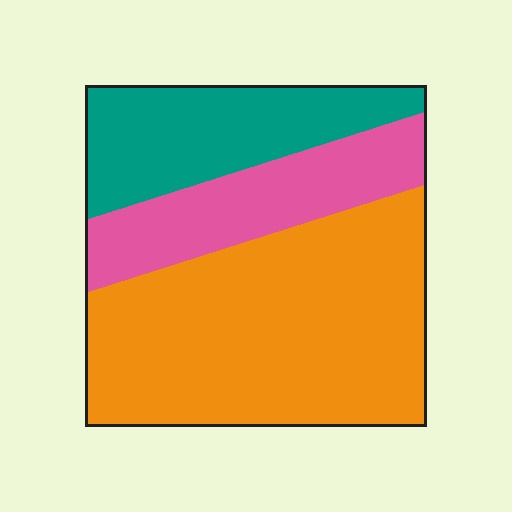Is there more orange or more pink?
Orange.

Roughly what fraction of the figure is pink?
Pink covers around 20% of the figure.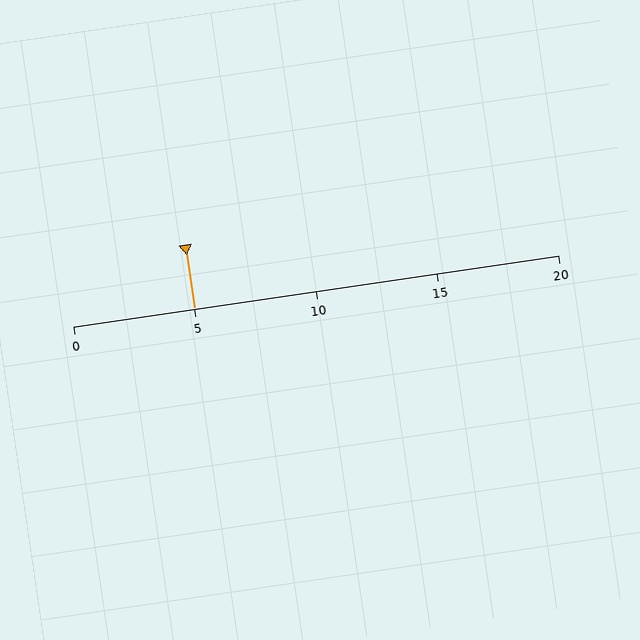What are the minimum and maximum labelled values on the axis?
The axis runs from 0 to 20.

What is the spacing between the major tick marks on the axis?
The major ticks are spaced 5 apart.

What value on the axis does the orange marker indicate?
The marker indicates approximately 5.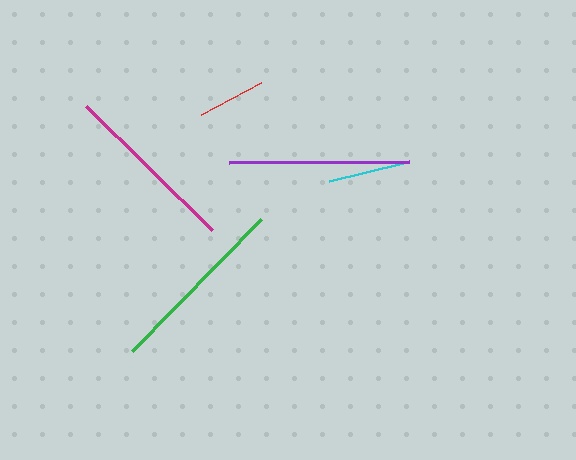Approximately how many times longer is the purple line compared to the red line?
The purple line is approximately 2.6 times the length of the red line.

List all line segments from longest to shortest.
From longest to shortest: green, purple, magenta, cyan, red.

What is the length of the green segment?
The green segment is approximately 184 pixels long.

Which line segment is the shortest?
The red line is the shortest at approximately 68 pixels.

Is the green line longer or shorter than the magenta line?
The green line is longer than the magenta line.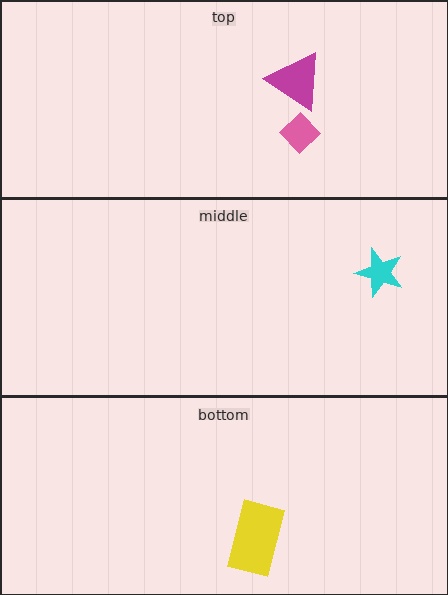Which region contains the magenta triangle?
The top region.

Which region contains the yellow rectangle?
The bottom region.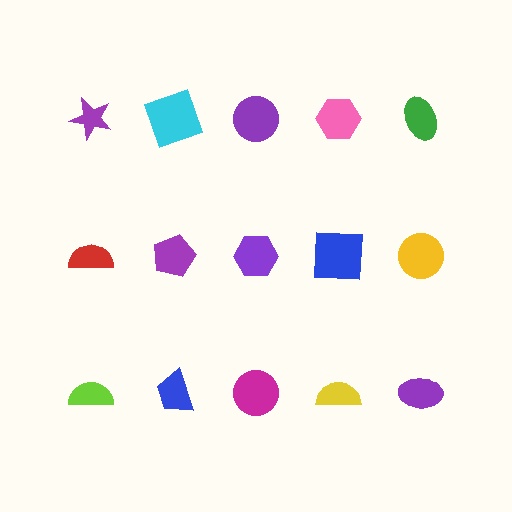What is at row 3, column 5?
A purple ellipse.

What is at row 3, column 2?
A blue trapezoid.